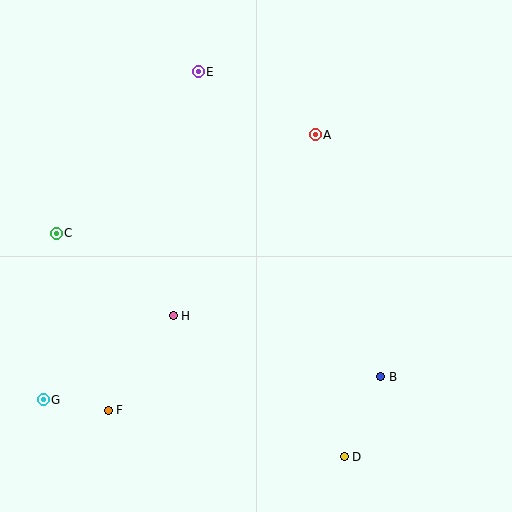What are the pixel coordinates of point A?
Point A is at (315, 135).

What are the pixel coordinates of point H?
Point H is at (173, 316).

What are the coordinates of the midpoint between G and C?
The midpoint between G and C is at (50, 316).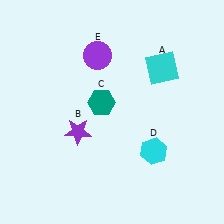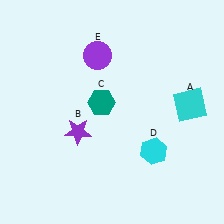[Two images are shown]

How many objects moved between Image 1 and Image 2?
1 object moved between the two images.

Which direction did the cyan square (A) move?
The cyan square (A) moved down.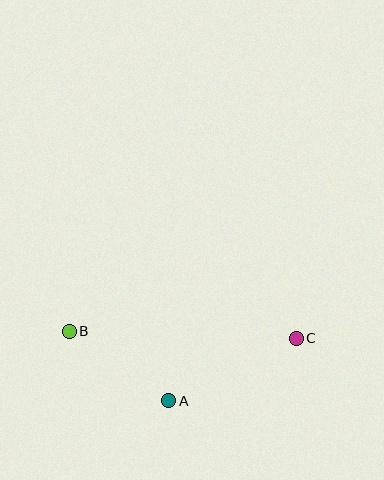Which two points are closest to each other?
Points A and B are closest to each other.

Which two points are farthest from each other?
Points B and C are farthest from each other.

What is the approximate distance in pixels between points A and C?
The distance between A and C is approximately 142 pixels.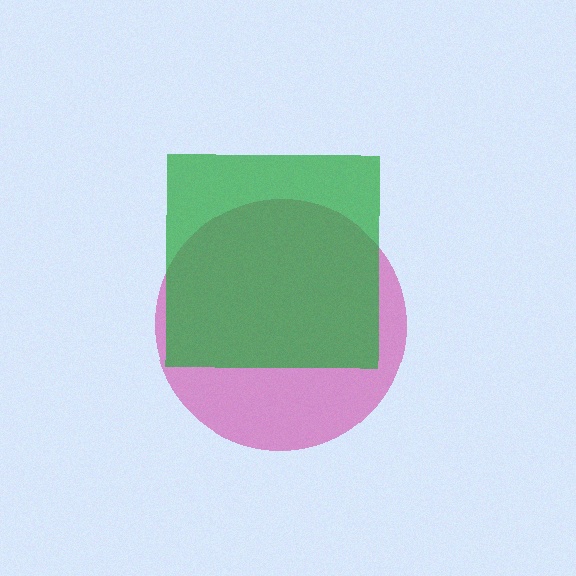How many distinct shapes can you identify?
There are 2 distinct shapes: a magenta circle, a green square.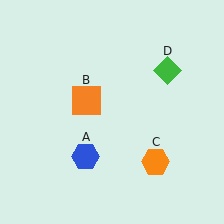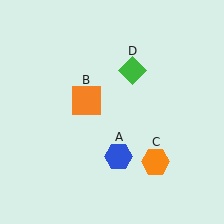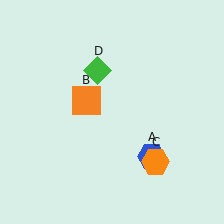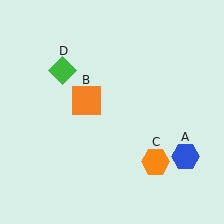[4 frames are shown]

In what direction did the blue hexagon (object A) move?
The blue hexagon (object A) moved right.